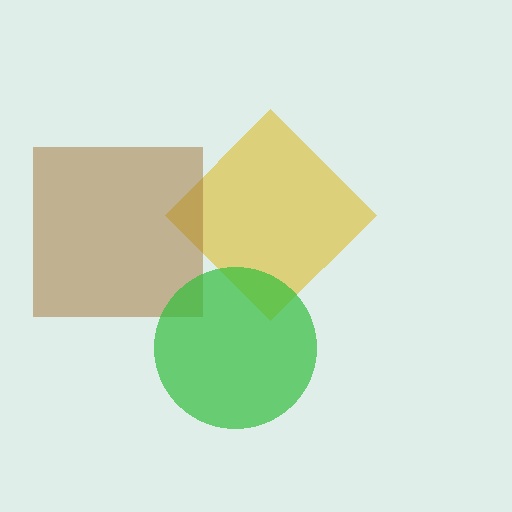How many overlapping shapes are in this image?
There are 3 overlapping shapes in the image.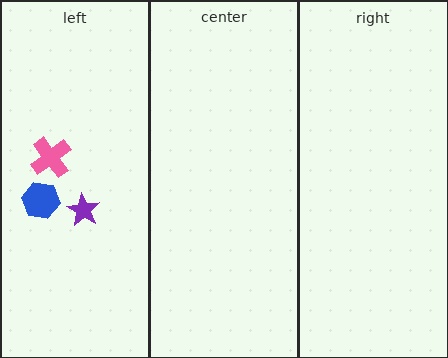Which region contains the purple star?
The left region.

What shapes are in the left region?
The pink cross, the blue hexagon, the purple star.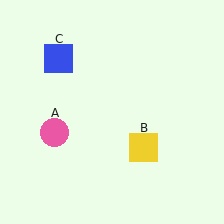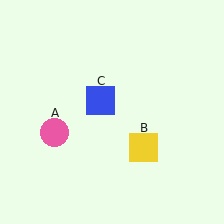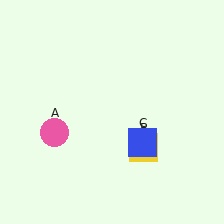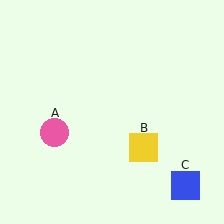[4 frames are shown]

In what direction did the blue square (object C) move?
The blue square (object C) moved down and to the right.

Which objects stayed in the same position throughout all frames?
Pink circle (object A) and yellow square (object B) remained stationary.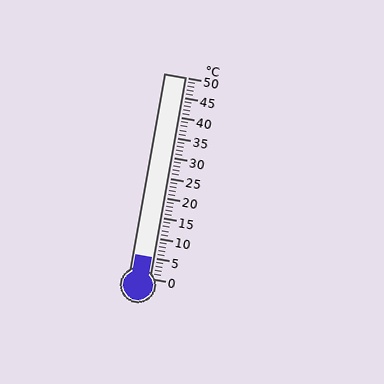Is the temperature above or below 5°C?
The temperature is at 5°C.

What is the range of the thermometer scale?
The thermometer scale ranges from 0°C to 50°C.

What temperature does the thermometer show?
The thermometer shows approximately 5°C.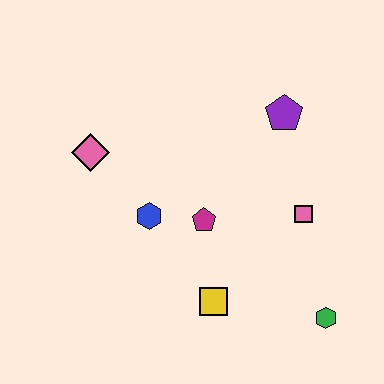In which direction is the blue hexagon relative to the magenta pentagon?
The blue hexagon is to the left of the magenta pentagon.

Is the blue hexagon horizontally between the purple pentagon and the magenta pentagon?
No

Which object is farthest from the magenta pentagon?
The green hexagon is farthest from the magenta pentagon.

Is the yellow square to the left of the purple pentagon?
Yes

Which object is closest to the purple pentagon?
The pink square is closest to the purple pentagon.